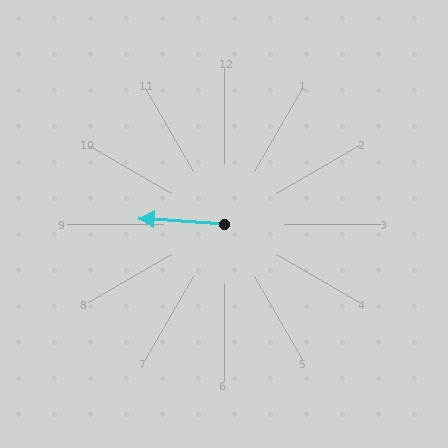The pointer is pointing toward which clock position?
Roughly 9 o'clock.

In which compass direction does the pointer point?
West.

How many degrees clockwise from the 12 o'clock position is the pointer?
Approximately 274 degrees.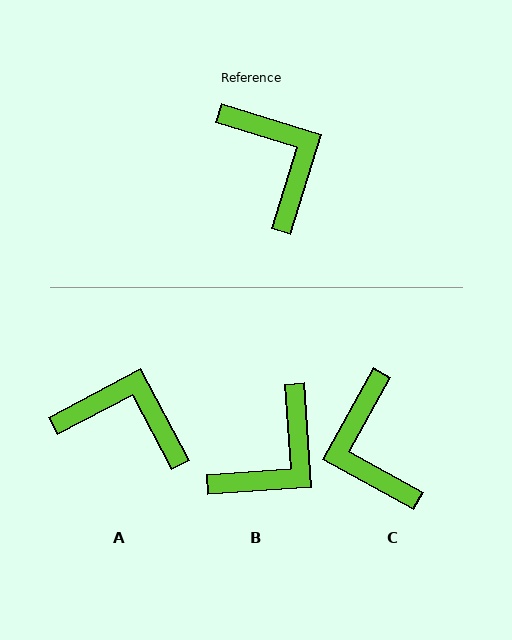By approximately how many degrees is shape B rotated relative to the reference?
Approximately 68 degrees clockwise.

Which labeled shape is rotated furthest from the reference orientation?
C, about 168 degrees away.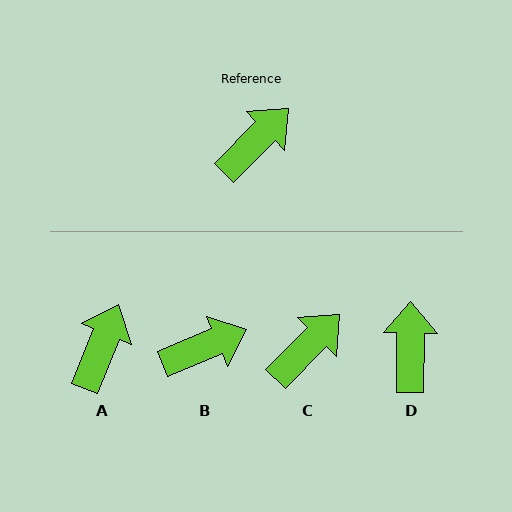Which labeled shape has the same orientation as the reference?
C.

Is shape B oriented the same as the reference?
No, it is off by about 22 degrees.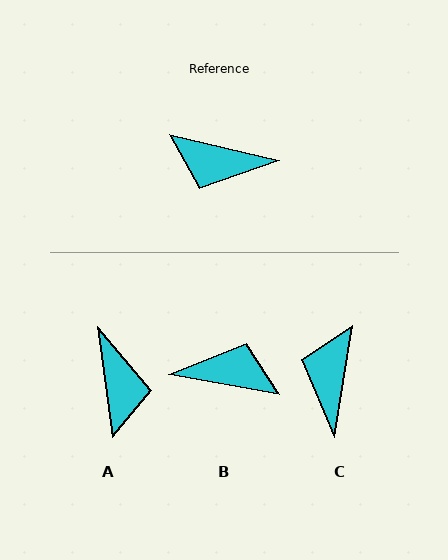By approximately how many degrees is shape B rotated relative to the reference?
Approximately 177 degrees clockwise.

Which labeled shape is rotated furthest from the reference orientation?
B, about 177 degrees away.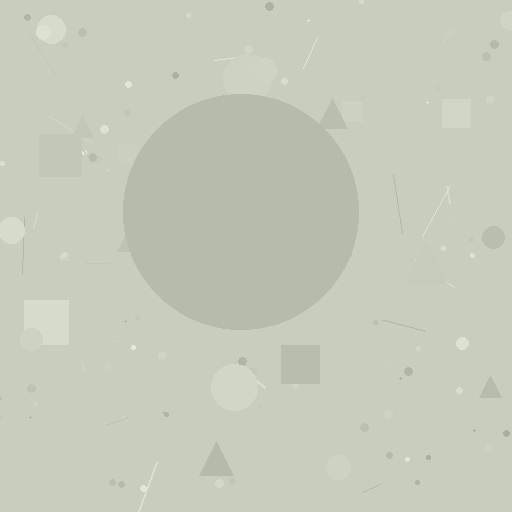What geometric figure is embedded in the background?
A circle is embedded in the background.